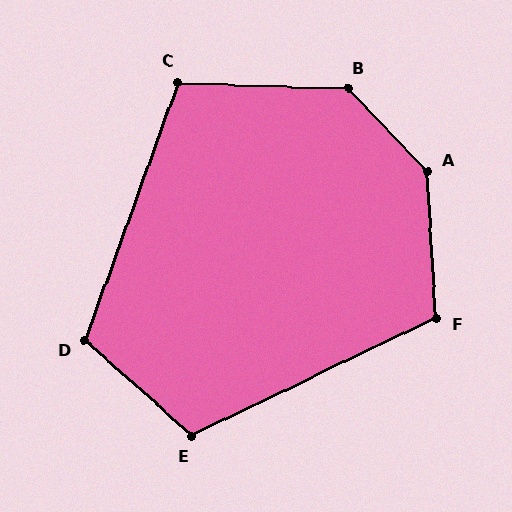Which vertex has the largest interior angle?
A, at approximately 140 degrees.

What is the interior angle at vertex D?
Approximately 112 degrees (obtuse).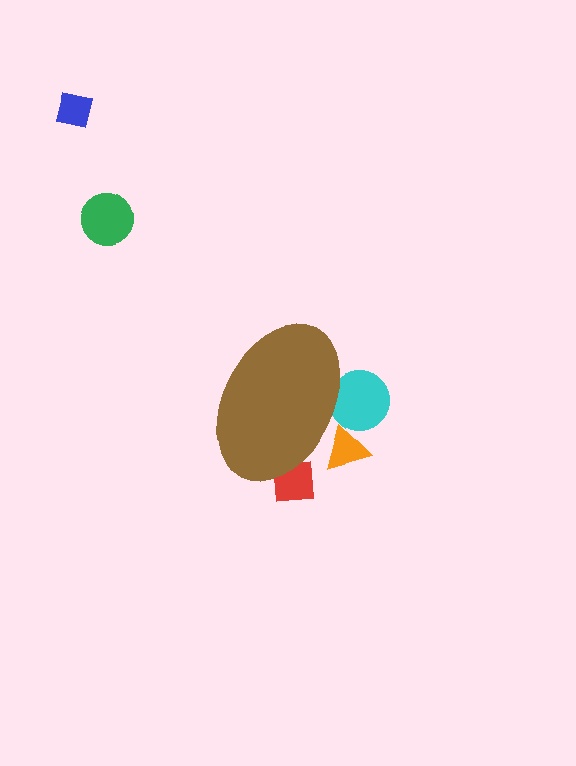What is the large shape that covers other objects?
A brown ellipse.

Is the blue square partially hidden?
No, the blue square is fully visible.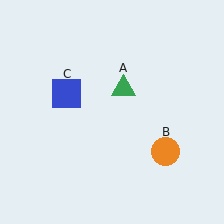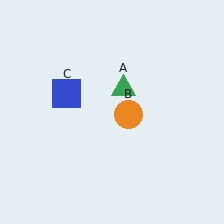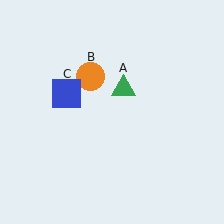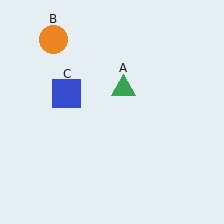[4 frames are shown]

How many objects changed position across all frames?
1 object changed position: orange circle (object B).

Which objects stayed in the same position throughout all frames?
Green triangle (object A) and blue square (object C) remained stationary.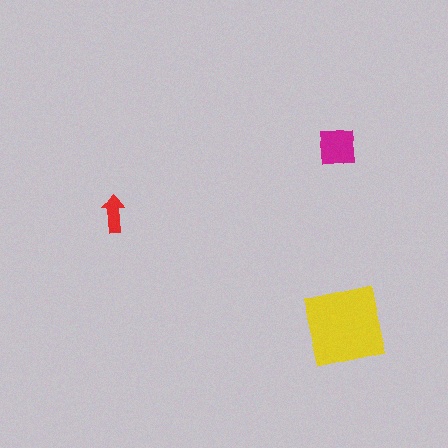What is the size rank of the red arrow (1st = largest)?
3rd.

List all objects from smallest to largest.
The red arrow, the magenta square, the yellow square.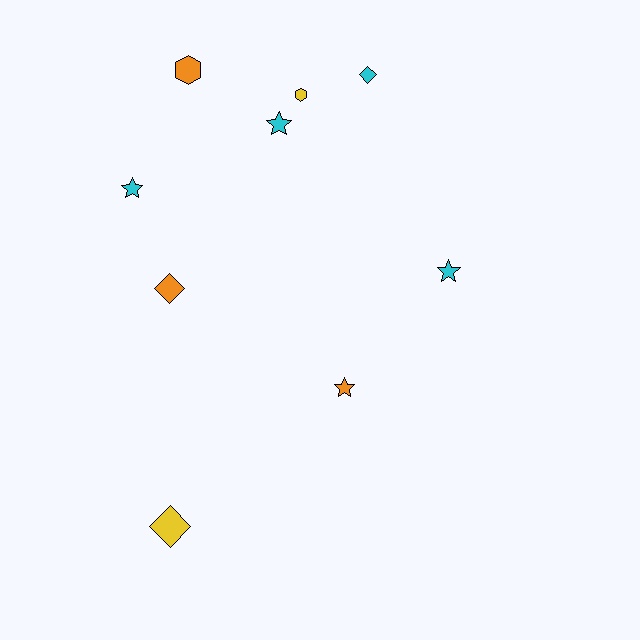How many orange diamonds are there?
There is 1 orange diamond.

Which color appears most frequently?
Cyan, with 4 objects.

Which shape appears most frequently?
Star, with 4 objects.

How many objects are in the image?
There are 9 objects.